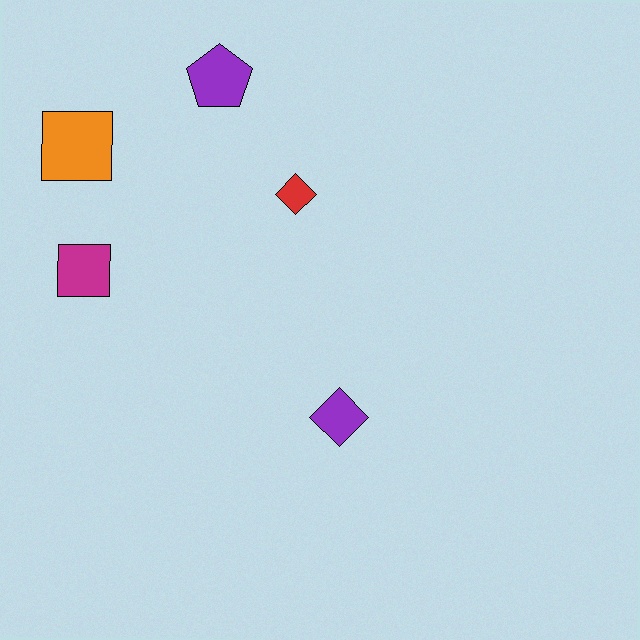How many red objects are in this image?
There is 1 red object.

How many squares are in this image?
There are 2 squares.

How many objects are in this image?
There are 5 objects.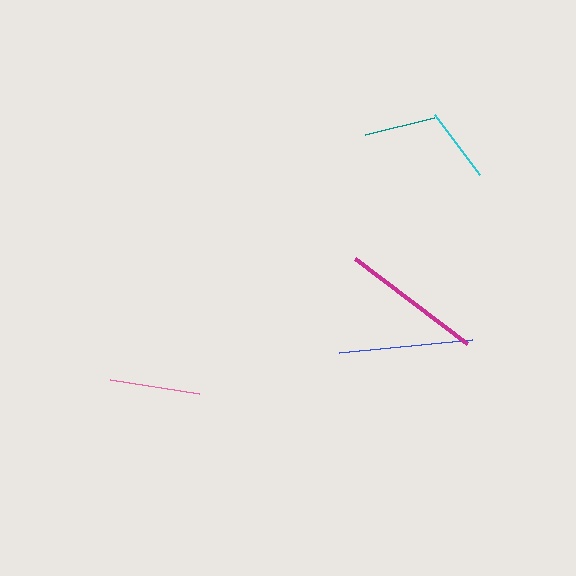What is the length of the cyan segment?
The cyan segment is approximately 75 pixels long.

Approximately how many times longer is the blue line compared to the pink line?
The blue line is approximately 1.5 times the length of the pink line.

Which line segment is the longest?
The magenta line is the longest at approximately 141 pixels.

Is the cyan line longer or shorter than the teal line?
The cyan line is longer than the teal line.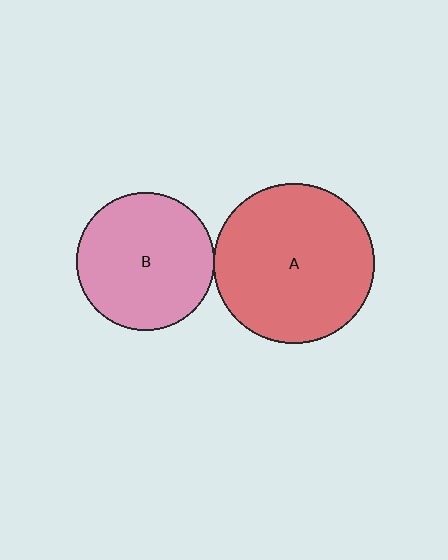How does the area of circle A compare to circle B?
Approximately 1.4 times.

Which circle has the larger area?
Circle A (red).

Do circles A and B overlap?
Yes.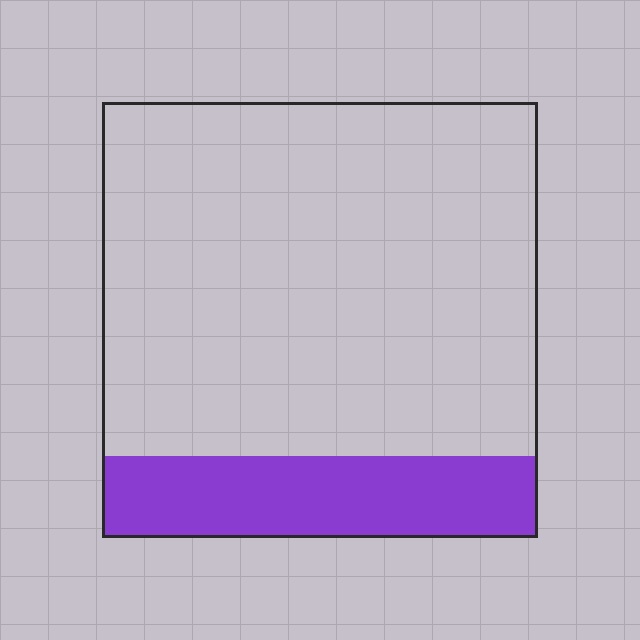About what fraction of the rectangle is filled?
About one fifth (1/5).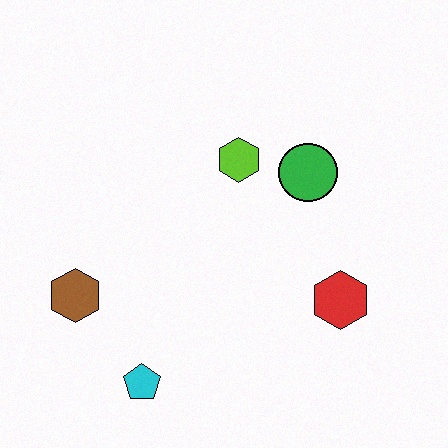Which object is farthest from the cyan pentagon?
The green circle is farthest from the cyan pentagon.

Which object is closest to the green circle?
The lime hexagon is closest to the green circle.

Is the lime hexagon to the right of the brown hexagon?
Yes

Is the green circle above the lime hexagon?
No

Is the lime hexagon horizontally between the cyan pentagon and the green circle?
Yes